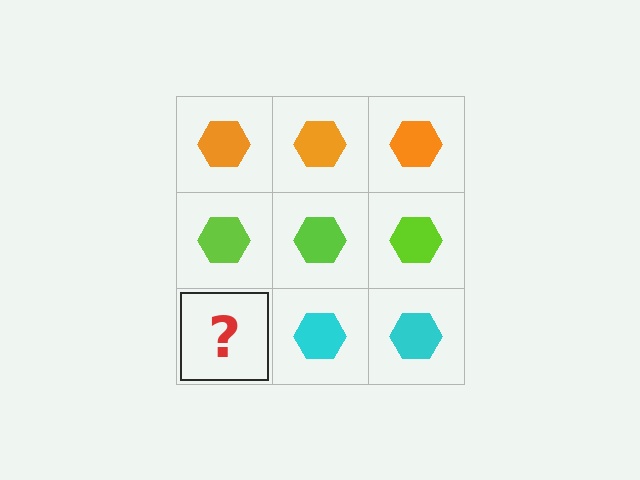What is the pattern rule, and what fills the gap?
The rule is that each row has a consistent color. The gap should be filled with a cyan hexagon.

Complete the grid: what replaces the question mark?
The question mark should be replaced with a cyan hexagon.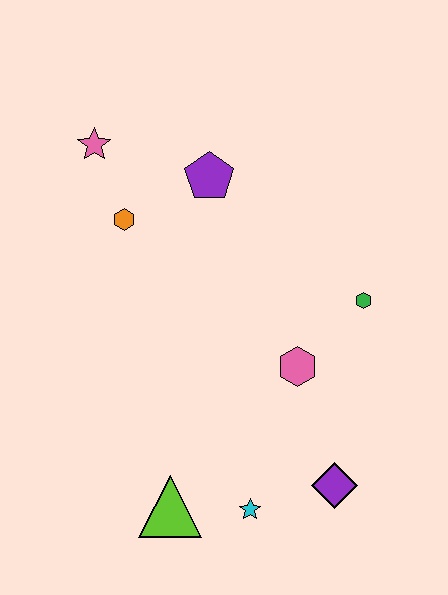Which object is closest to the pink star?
The orange hexagon is closest to the pink star.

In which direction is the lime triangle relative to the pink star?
The lime triangle is below the pink star.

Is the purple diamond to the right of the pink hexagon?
Yes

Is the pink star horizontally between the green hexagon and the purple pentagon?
No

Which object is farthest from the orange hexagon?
The purple diamond is farthest from the orange hexagon.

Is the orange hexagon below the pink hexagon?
No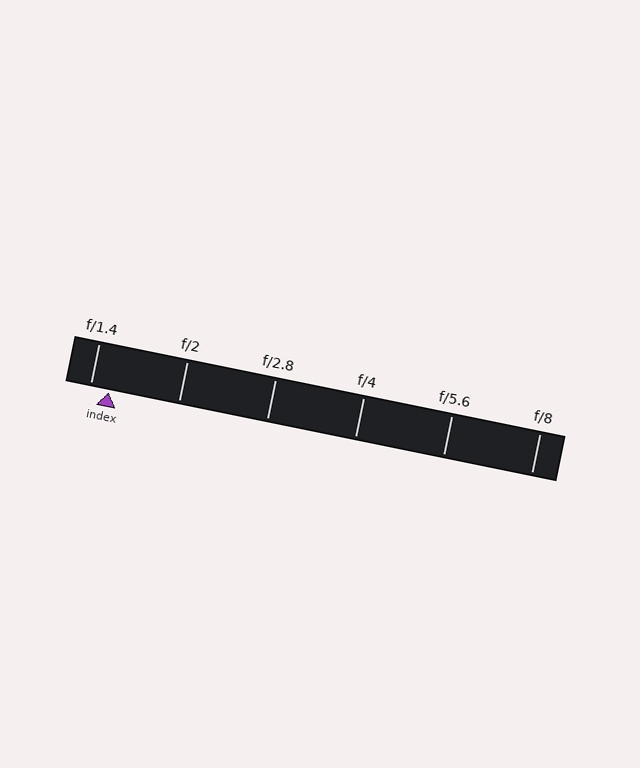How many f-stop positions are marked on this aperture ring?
There are 6 f-stop positions marked.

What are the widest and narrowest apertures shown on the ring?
The widest aperture shown is f/1.4 and the narrowest is f/8.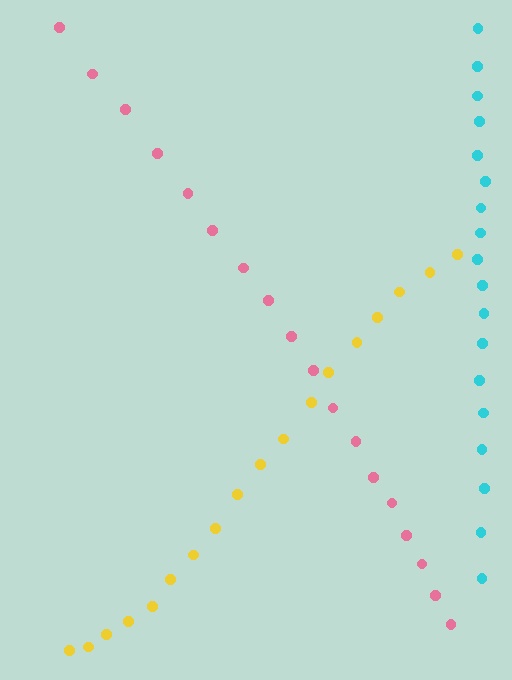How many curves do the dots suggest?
There are 3 distinct paths.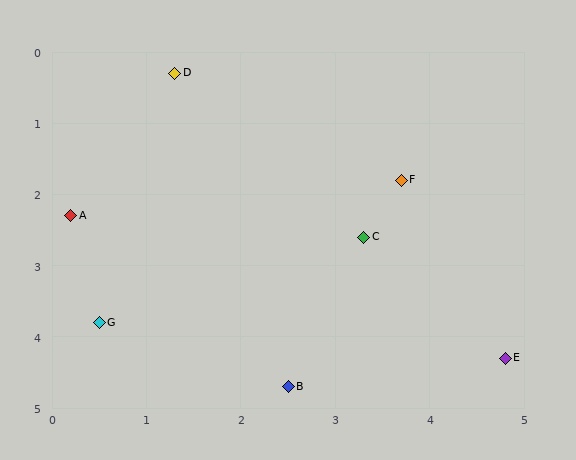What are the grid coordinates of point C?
Point C is at approximately (3.3, 2.6).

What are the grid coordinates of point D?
Point D is at approximately (1.3, 0.3).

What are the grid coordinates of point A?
Point A is at approximately (0.2, 2.3).